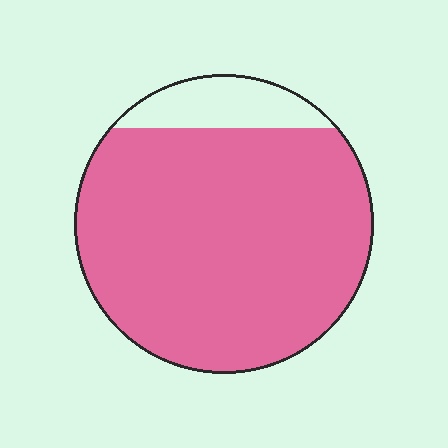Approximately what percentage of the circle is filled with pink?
Approximately 90%.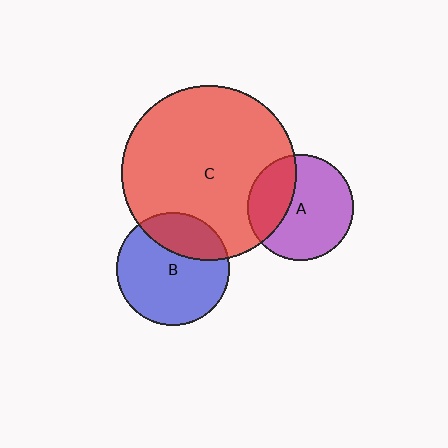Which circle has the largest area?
Circle C (red).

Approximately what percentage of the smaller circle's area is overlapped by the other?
Approximately 25%.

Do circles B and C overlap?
Yes.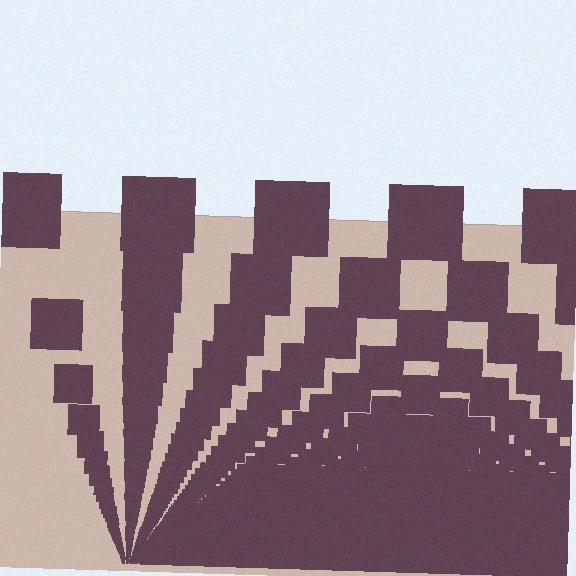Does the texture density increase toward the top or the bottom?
Density increases toward the bottom.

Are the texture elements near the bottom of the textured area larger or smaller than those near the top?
Smaller. The gradient is inverted — elements near the bottom are smaller and denser.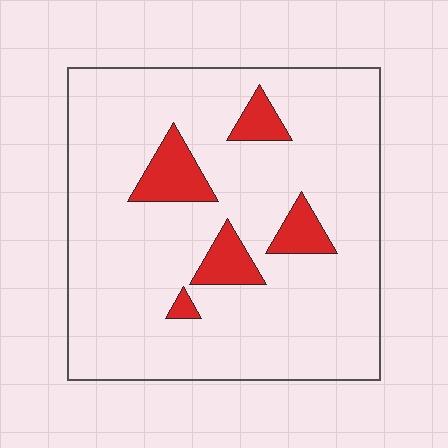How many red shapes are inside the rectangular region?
5.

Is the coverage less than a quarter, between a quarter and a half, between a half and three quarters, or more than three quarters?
Less than a quarter.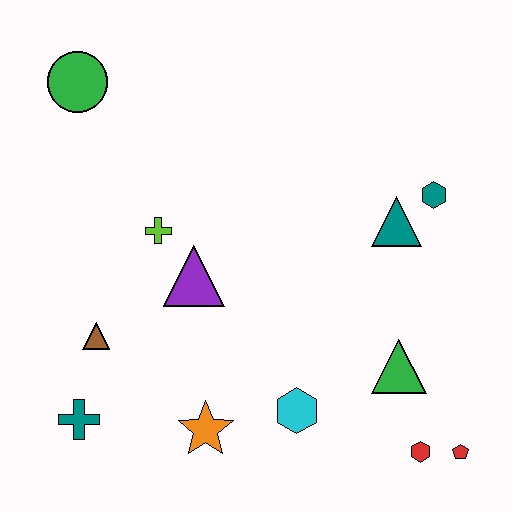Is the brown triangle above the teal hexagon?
No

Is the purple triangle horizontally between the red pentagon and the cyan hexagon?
No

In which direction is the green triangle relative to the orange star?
The green triangle is to the right of the orange star.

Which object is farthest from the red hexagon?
The green circle is farthest from the red hexagon.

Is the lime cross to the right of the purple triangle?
No